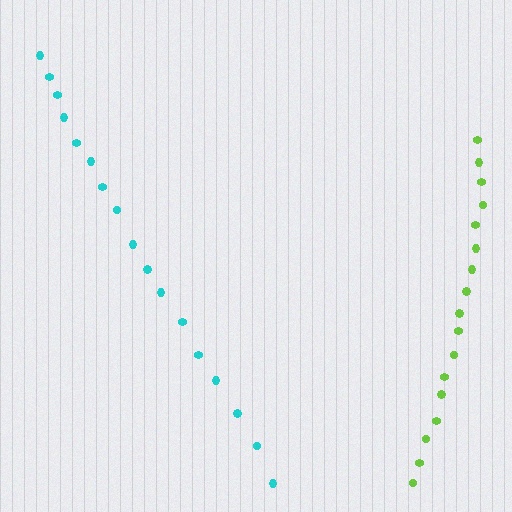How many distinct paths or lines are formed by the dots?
There are 2 distinct paths.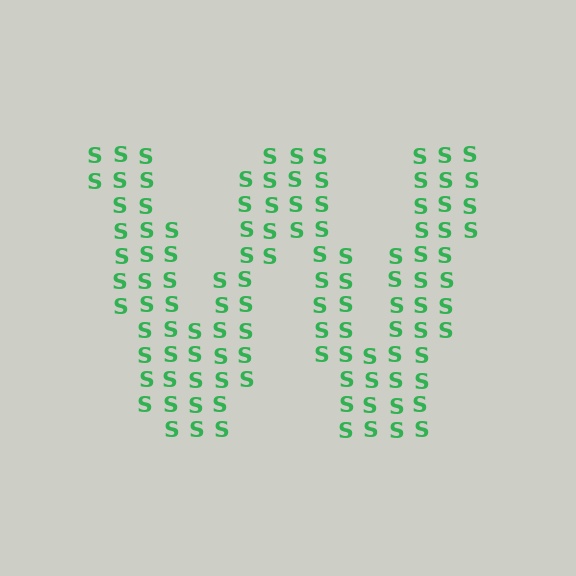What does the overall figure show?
The overall figure shows the letter W.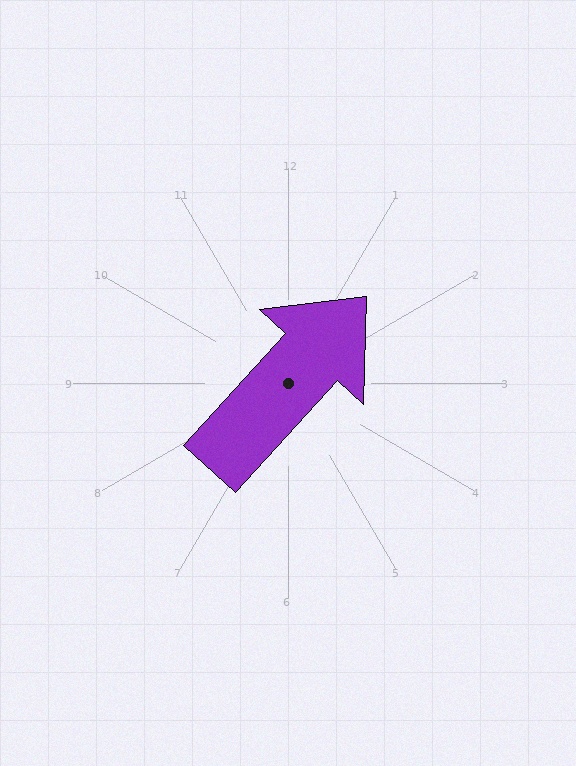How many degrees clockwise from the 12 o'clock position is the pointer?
Approximately 42 degrees.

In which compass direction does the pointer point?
Northeast.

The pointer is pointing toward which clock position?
Roughly 1 o'clock.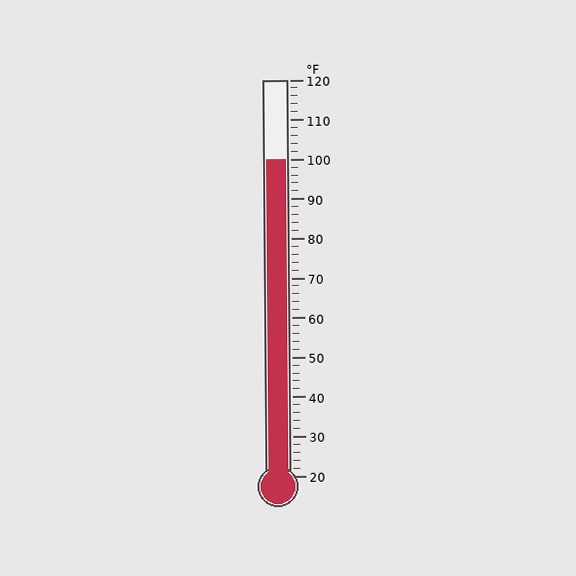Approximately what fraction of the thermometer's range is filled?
The thermometer is filled to approximately 80% of its range.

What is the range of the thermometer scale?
The thermometer scale ranges from 20°F to 120°F.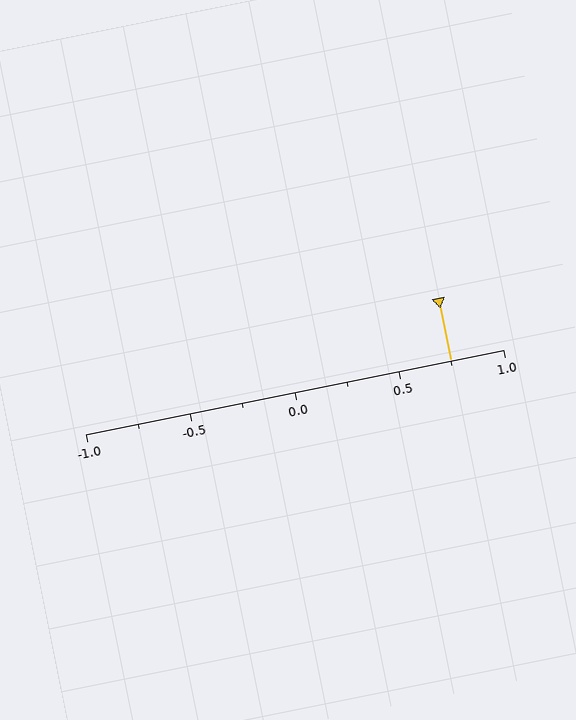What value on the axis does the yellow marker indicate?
The marker indicates approximately 0.75.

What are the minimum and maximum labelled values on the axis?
The axis runs from -1.0 to 1.0.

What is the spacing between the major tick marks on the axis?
The major ticks are spaced 0.5 apart.